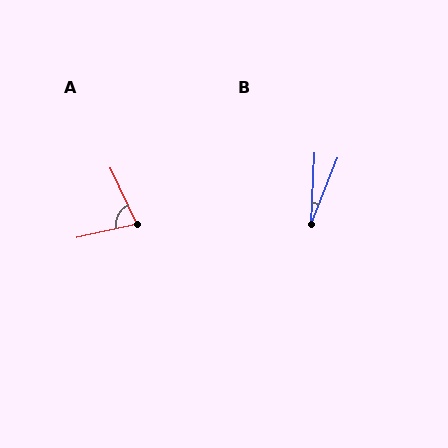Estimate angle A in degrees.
Approximately 78 degrees.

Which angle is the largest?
A, at approximately 78 degrees.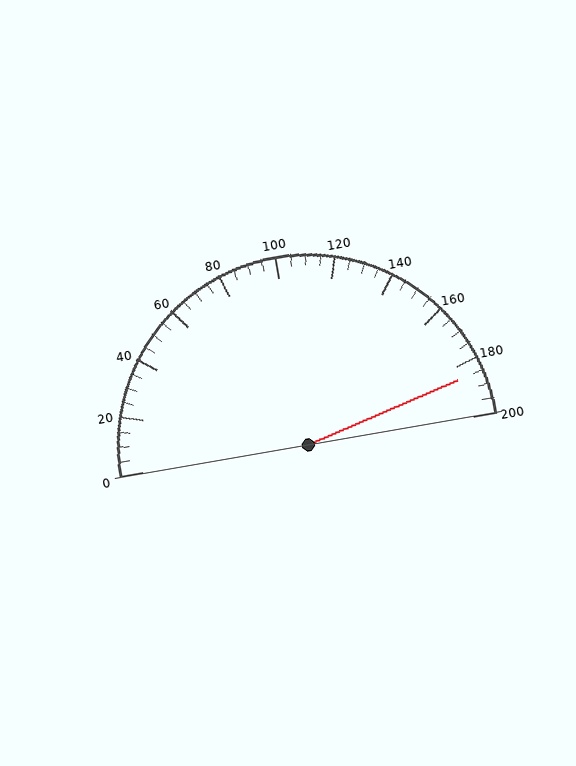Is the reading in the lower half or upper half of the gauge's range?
The reading is in the upper half of the range (0 to 200).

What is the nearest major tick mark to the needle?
The nearest major tick mark is 180.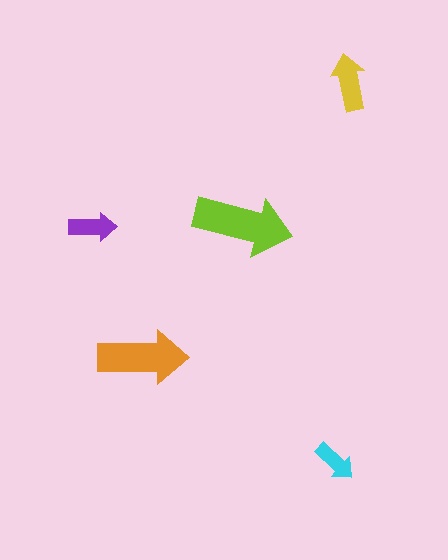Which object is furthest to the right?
The yellow arrow is rightmost.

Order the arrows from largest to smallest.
the lime one, the orange one, the yellow one, the purple one, the cyan one.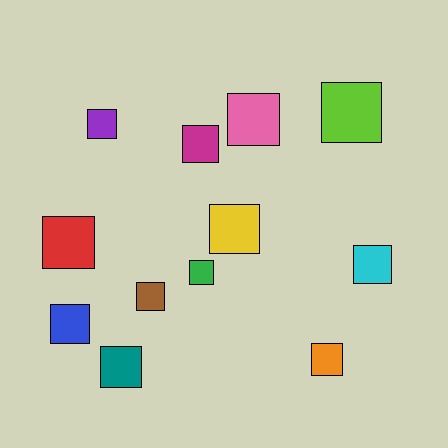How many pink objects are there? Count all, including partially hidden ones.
There is 1 pink object.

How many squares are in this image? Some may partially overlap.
There are 12 squares.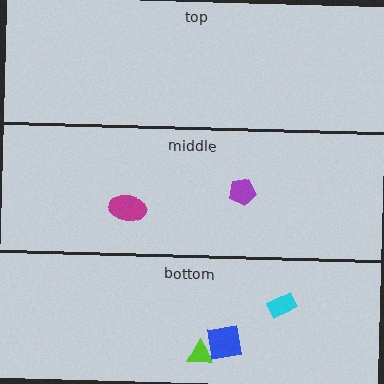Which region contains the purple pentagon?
The middle region.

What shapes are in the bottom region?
The cyan rectangle, the blue square, the lime triangle.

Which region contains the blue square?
The bottom region.